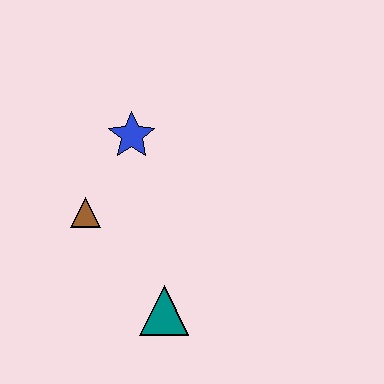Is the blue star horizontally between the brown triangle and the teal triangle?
Yes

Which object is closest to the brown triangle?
The blue star is closest to the brown triangle.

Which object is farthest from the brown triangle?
The teal triangle is farthest from the brown triangle.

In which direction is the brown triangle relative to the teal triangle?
The brown triangle is above the teal triangle.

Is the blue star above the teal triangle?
Yes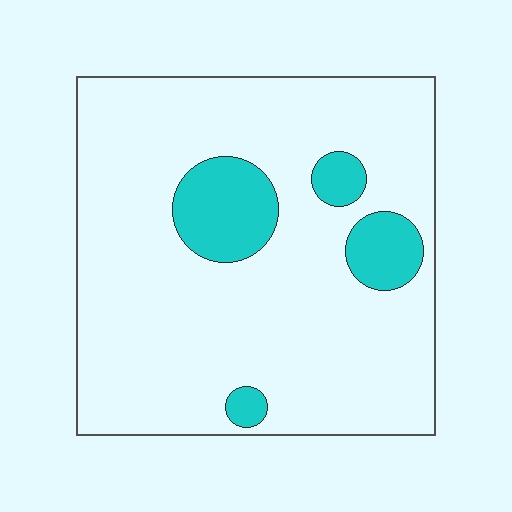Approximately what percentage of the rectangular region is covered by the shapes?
Approximately 15%.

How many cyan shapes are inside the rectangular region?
4.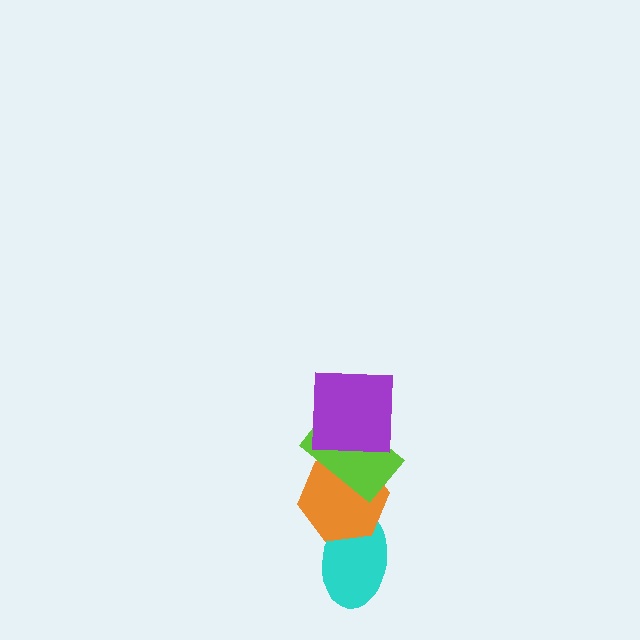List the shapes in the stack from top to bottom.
From top to bottom: the purple square, the lime rectangle, the orange hexagon, the cyan ellipse.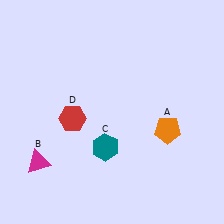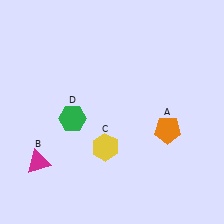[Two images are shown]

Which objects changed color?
C changed from teal to yellow. D changed from red to green.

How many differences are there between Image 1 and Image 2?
There are 2 differences between the two images.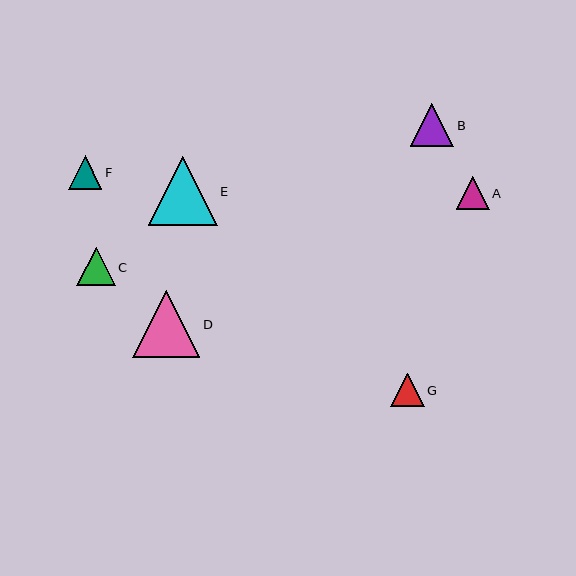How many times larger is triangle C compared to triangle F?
Triangle C is approximately 1.2 times the size of triangle F.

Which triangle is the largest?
Triangle E is the largest with a size of approximately 69 pixels.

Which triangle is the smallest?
Triangle A is the smallest with a size of approximately 33 pixels.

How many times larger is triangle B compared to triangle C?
Triangle B is approximately 1.1 times the size of triangle C.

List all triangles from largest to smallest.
From largest to smallest: E, D, B, C, F, G, A.